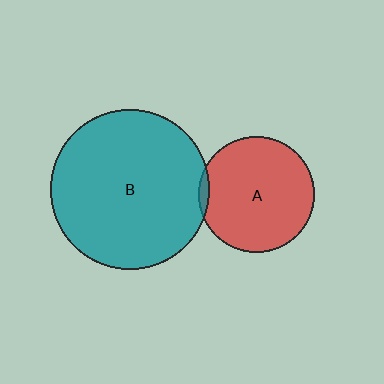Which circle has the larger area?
Circle B (teal).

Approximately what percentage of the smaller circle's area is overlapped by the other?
Approximately 5%.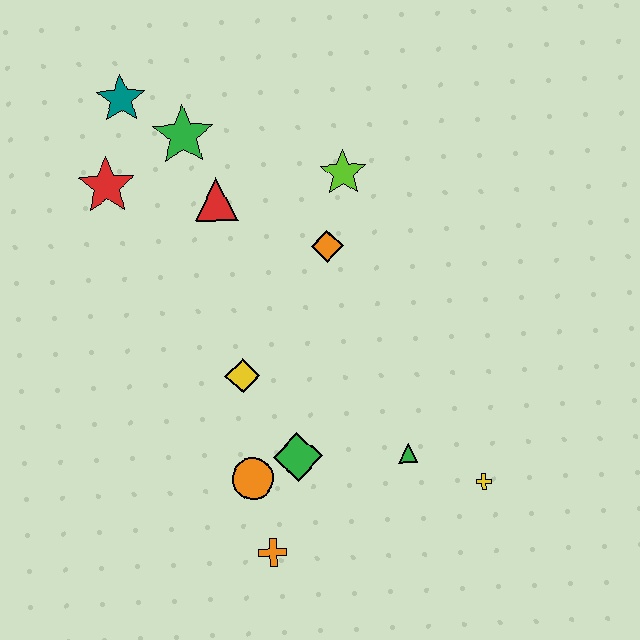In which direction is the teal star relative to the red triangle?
The teal star is above the red triangle.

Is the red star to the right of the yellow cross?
No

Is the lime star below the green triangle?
No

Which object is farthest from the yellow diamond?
The teal star is farthest from the yellow diamond.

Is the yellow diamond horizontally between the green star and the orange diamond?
Yes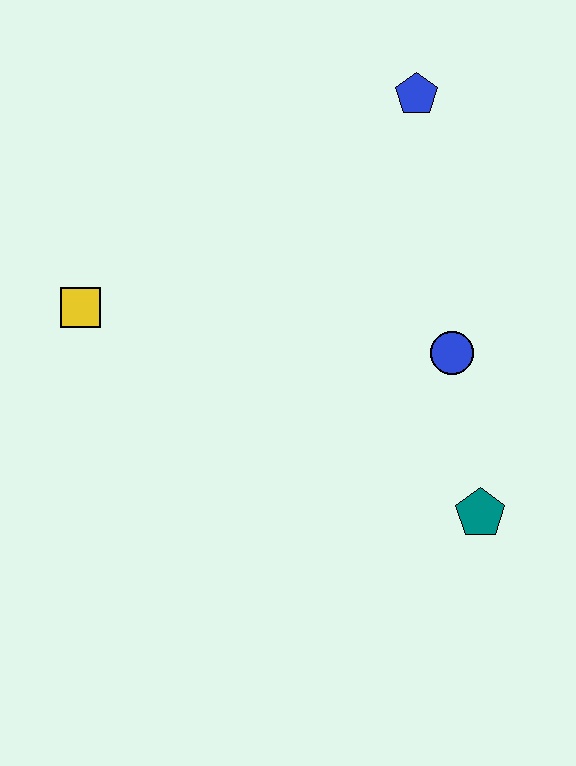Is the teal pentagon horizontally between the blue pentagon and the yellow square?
No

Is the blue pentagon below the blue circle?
No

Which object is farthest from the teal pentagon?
The yellow square is farthest from the teal pentagon.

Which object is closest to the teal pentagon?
The blue circle is closest to the teal pentagon.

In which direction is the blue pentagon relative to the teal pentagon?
The blue pentagon is above the teal pentagon.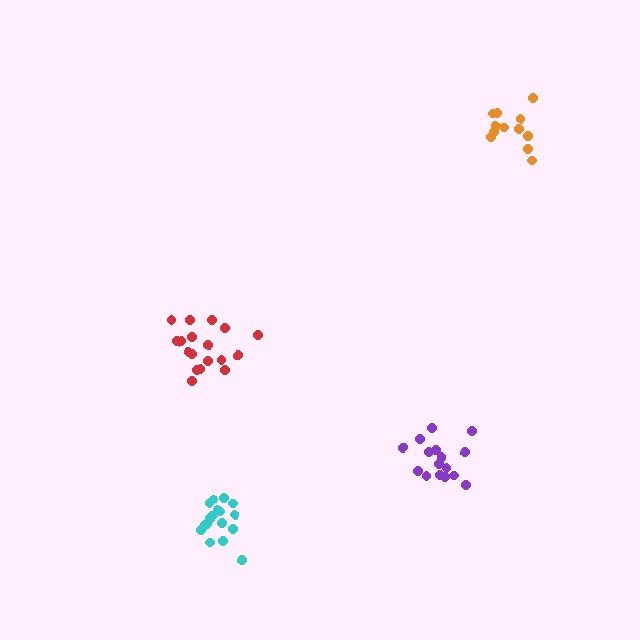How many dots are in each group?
Group 1: 17 dots, Group 2: 16 dots, Group 3: 12 dots, Group 4: 18 dots (63 total).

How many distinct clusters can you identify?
There are 4 distinct clusters.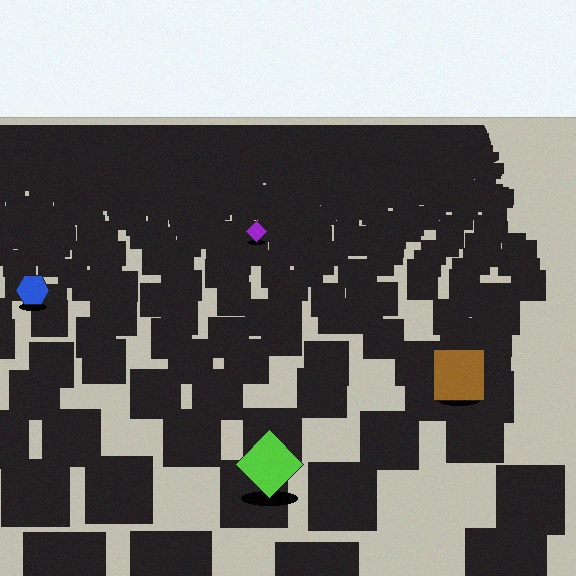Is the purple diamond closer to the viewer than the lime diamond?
No. The lime diamond is closer — you can tell from the texture gradient: the ground texture is coarser near it.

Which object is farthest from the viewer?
The purple diamond is farthest from the viewer. It appears smaller and the ground texture around it is denser.